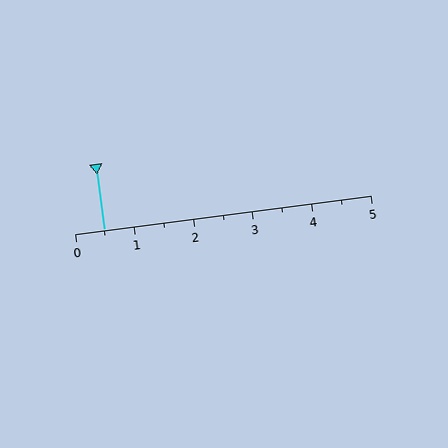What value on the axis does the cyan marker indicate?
The marker indicates approximately 0.5.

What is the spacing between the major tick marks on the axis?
The major ticks are spaced 1 apart.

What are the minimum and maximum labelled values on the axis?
The axis runs from 0 to 5.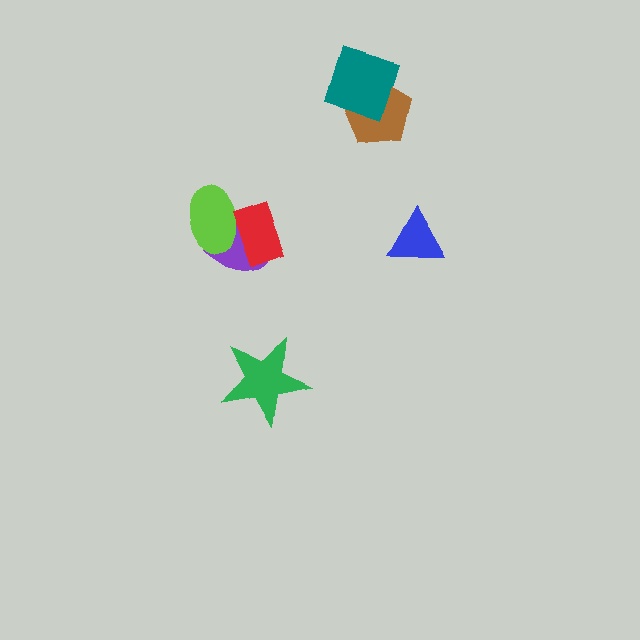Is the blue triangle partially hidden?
No, no other shape covers it.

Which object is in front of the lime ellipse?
The red rectangle is in front of the lime ellipse.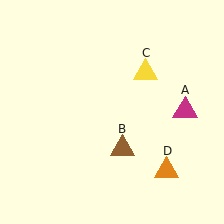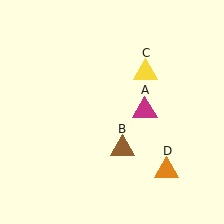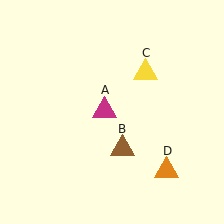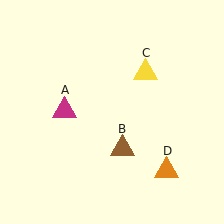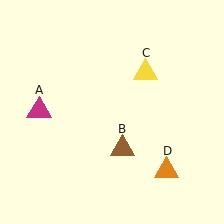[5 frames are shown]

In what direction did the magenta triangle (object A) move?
The magenta triangle (object A) moved left.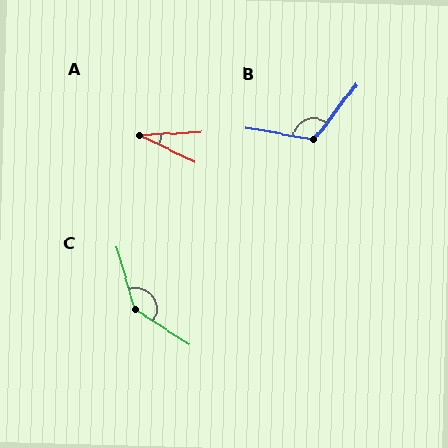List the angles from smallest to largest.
A (29°), B (117°), C (140°).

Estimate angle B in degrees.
Approximately 117 degrees.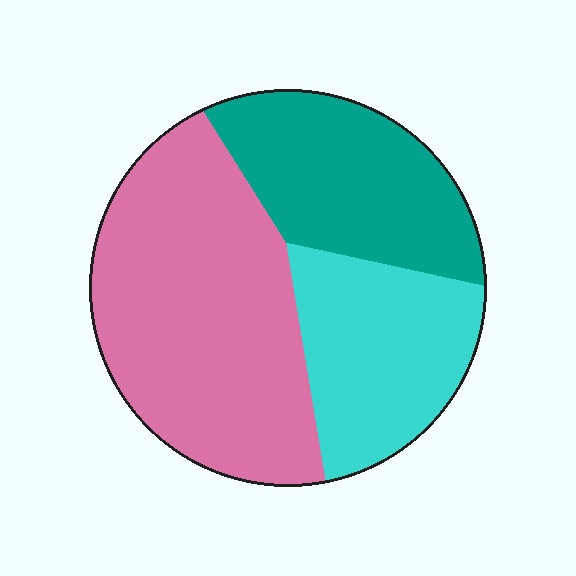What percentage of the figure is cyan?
Cyan takes up between a sixth and a third of the figure.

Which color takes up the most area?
Pink, at roughly 50%.